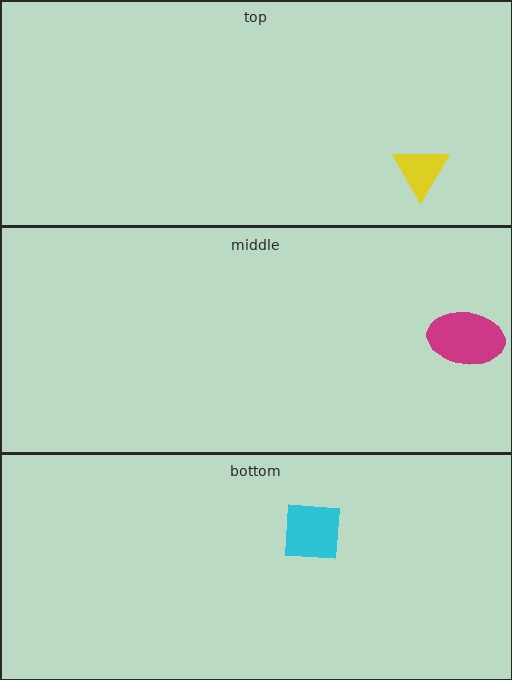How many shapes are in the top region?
1.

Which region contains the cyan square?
The bottom region.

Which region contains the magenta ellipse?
The middle region.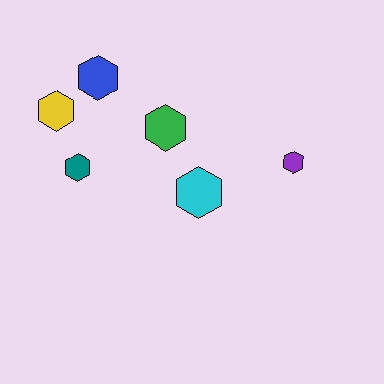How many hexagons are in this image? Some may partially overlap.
There are 6 hexagons.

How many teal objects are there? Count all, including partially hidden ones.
There is 1 teal object.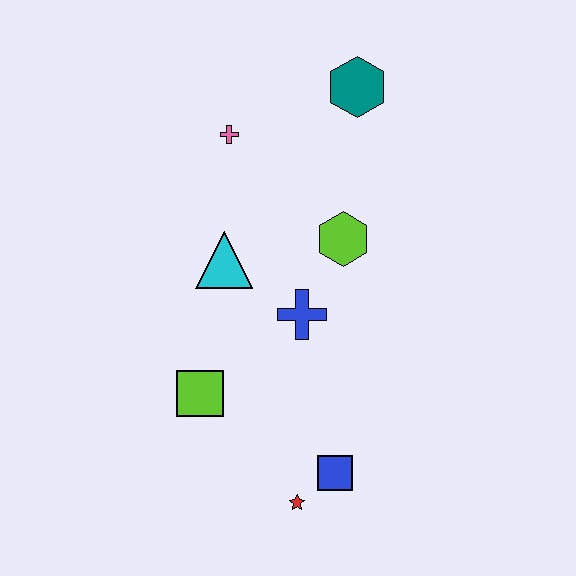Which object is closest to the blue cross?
The lime hexagon is closest to the blue cross.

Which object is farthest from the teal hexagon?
The red star is farthest from the teal hexagon.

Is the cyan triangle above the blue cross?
Yes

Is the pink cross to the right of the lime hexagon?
No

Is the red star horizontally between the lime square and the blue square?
Yes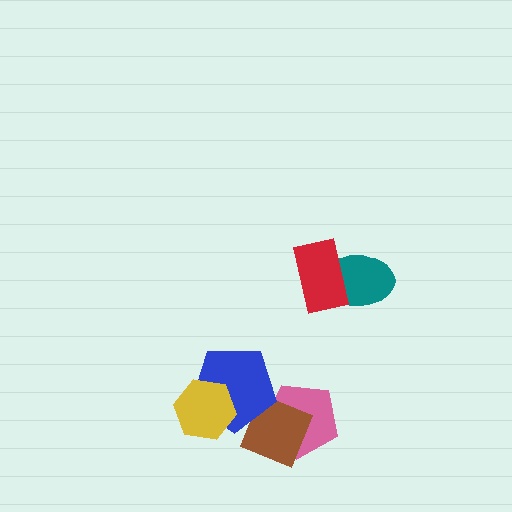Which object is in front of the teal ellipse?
The red rectangle is in front of the teal ellipse.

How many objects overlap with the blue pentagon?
3 objects overlap with the blue pentagon.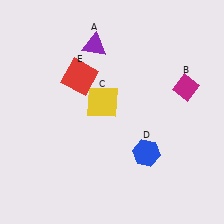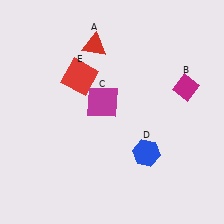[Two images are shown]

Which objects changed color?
A changed from purple to red. C changed from yellow to magenta.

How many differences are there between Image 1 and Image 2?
There are 2 differences between the two images.